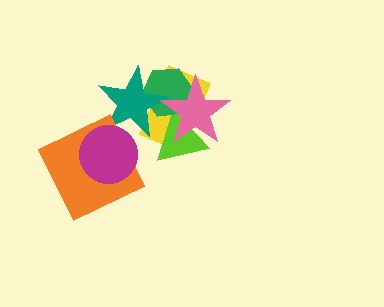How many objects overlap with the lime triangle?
4 objects overlap with the lime triangle.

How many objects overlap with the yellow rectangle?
4 objects overlap with the yellow rectangle.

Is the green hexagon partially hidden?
Yes, it is partially covered by another shape.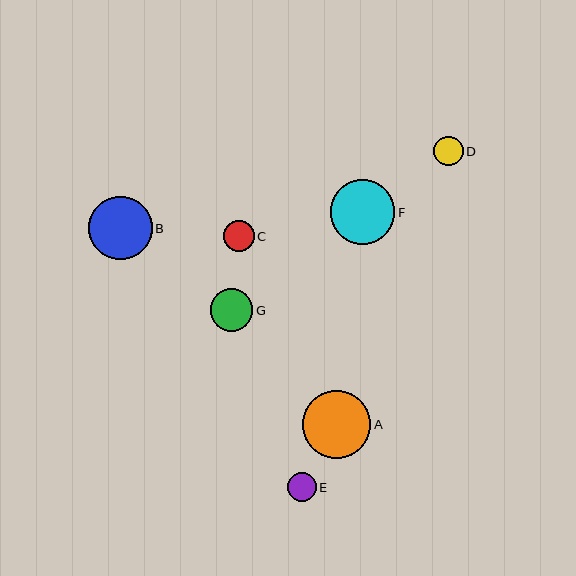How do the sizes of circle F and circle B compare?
Circle F and circle B are approximately the same size.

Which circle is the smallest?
Circle E is the smallest with a size of approximately 29 pixels.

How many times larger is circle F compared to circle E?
Circle F is approximately 2.2 times the size of circle E.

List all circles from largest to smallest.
From largest to smallest: A, F, B, G, C, D, E.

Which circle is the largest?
Circle A is the largest with a size of approximately 68 pixels.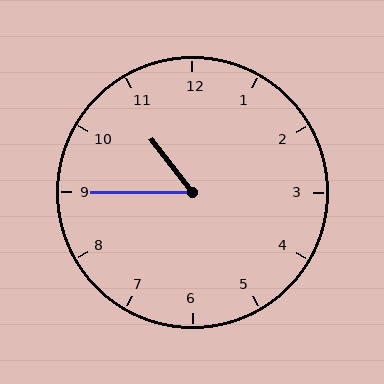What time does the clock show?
10:45.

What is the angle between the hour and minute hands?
Approximately 52 degrees.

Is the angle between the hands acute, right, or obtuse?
It is acute.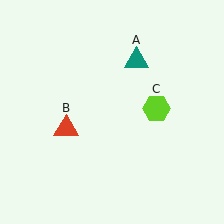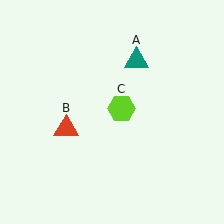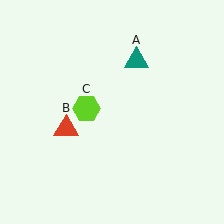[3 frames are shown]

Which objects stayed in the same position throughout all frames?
Teal triangle (object A) and red triangle (object B) remained stationary.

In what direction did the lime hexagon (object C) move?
The lime hexagon (object C) moved left.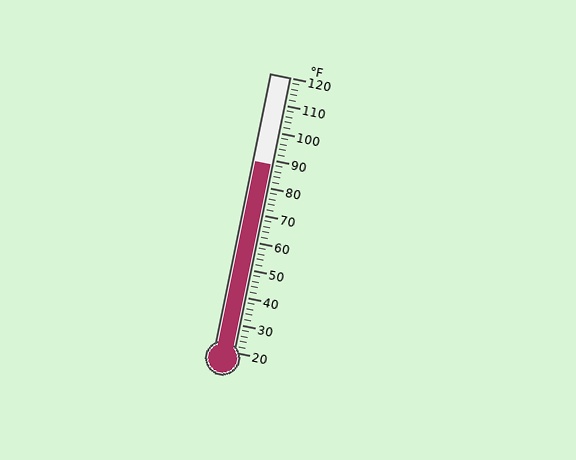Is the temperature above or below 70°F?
The temperature is above 70°F.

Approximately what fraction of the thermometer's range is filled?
The thermometer is filled to approximately 70% of its range.